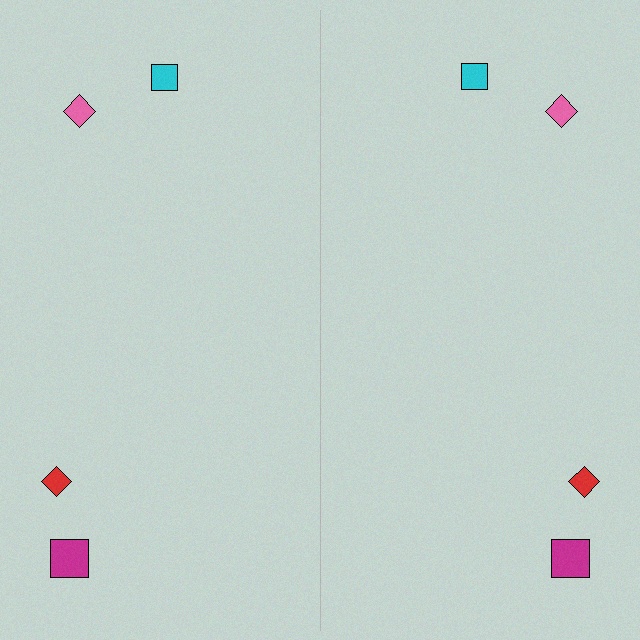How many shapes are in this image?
There are 8 shapes in this image.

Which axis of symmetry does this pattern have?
The pattern has a vertical axis of symmetry running through the center of the image.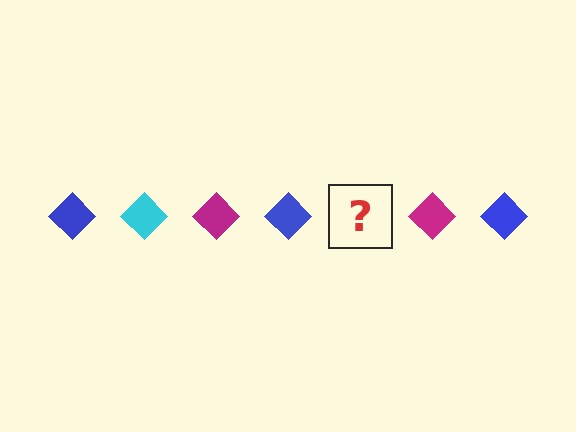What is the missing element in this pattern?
The missing element is a cyan diamond.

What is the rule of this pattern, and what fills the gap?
The rule is that the pattern cycles through blue, cyan, magenta diamonds. The gap should be filled with a cyan diamond.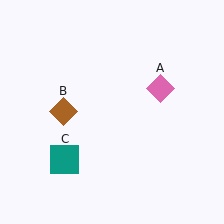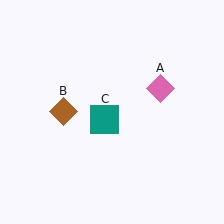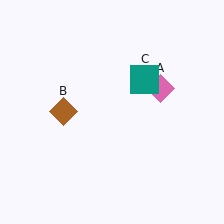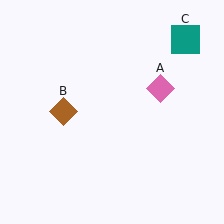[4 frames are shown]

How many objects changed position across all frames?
1 object changed position: teal square (object C).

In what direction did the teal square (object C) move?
The teal square (object C) moved up and to the right.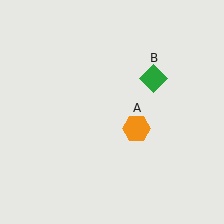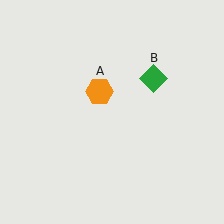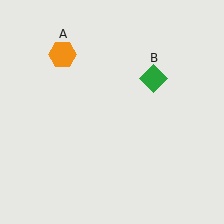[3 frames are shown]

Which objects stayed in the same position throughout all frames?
Green diamond (object B) remained stationary.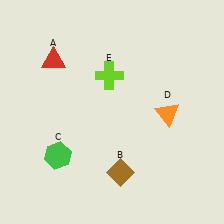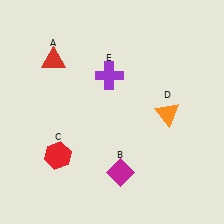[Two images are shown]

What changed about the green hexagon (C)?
In Image 1, C is green. In Image 2, it changed to red.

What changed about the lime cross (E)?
In Image 1, E is lime. In Image 2, it changed to purple.